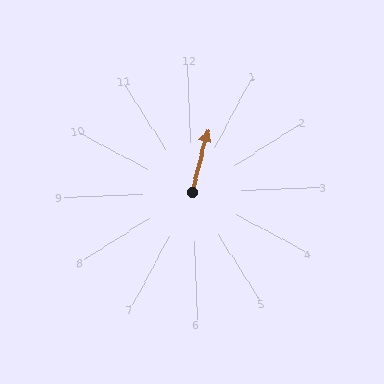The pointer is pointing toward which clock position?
Roughly 1 o'clock.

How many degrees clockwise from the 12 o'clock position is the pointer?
Approximately 16 degrees.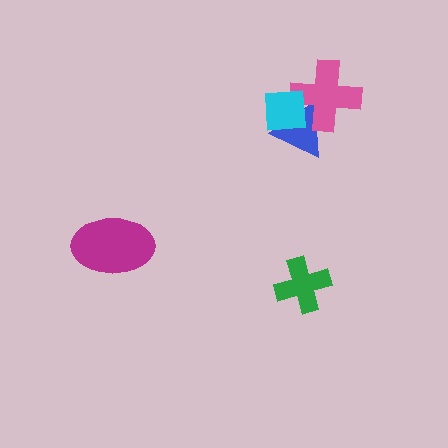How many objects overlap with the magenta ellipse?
0 objects overlap with the magenta ellipse.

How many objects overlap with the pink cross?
2 objects overlap with the pink cross.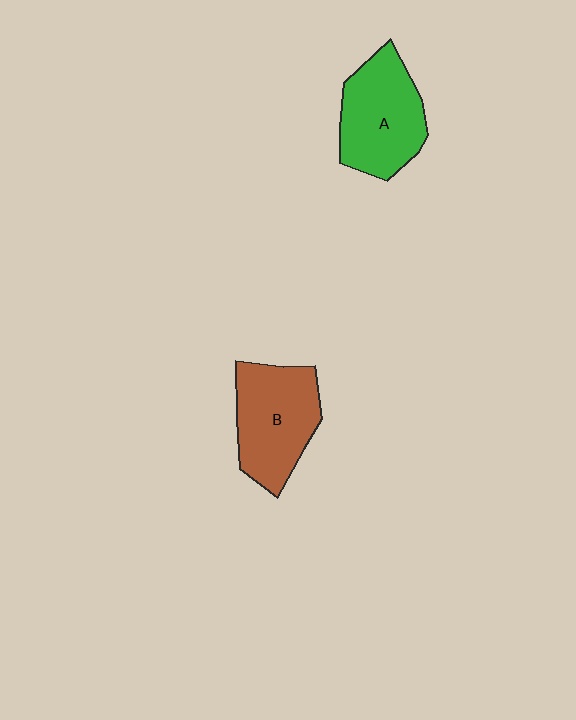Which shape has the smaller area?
Shape A (green).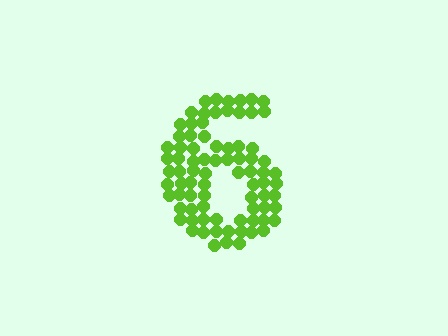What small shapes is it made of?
It is made of small circles.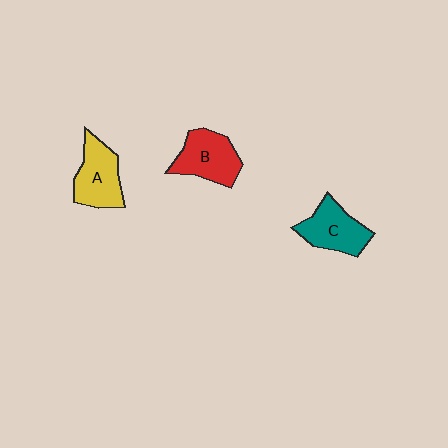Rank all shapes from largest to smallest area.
From largest to smallest: B (red), A (yellow), C (teal).